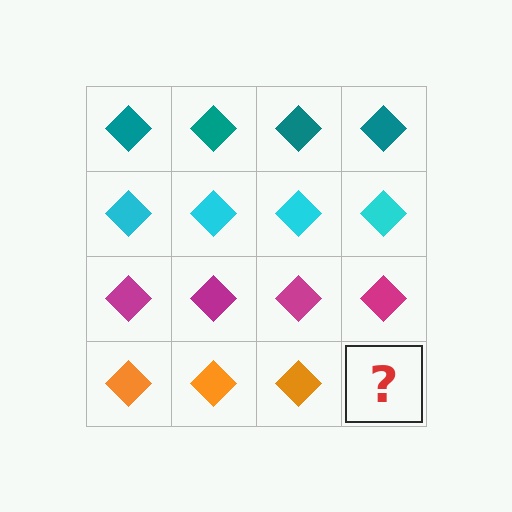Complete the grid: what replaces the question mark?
The question mark should be replaced with an orange diamond.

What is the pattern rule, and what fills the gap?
The rule is that each row has a consistent color. The gap should be filled with an orange diamond.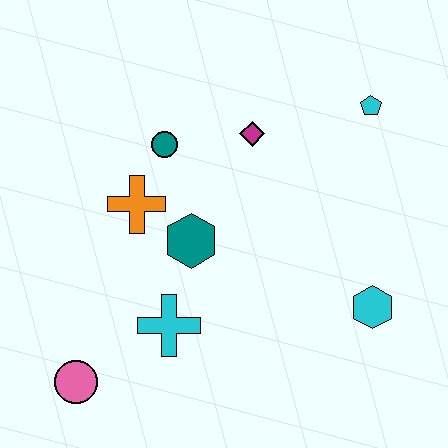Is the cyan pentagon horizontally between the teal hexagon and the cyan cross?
No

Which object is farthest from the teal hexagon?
The cyan pentagon is farthest from the teal hexagon.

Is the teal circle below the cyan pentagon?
Yes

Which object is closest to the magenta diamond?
The teal circle is closest to the magenta diamond.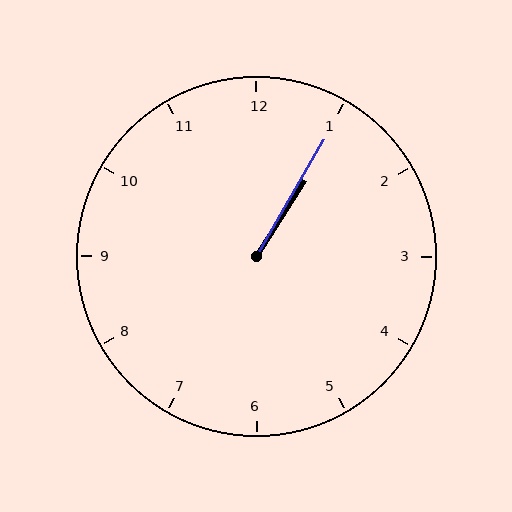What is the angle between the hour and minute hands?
Approximately 2 degrees.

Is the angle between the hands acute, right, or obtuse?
It is acute.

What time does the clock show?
1:05.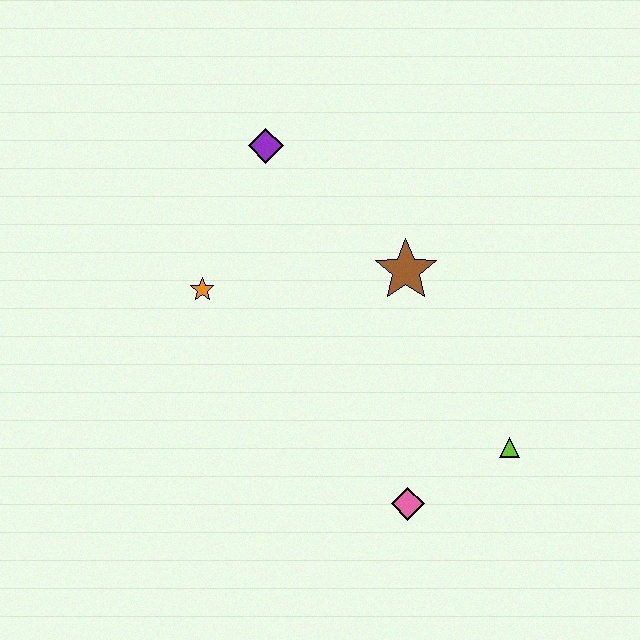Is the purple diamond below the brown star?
No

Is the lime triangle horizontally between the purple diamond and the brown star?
No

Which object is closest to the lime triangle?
The pink diamond is closest to the lime triangle.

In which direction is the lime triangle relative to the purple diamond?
The lime triangle is below the purple diamond.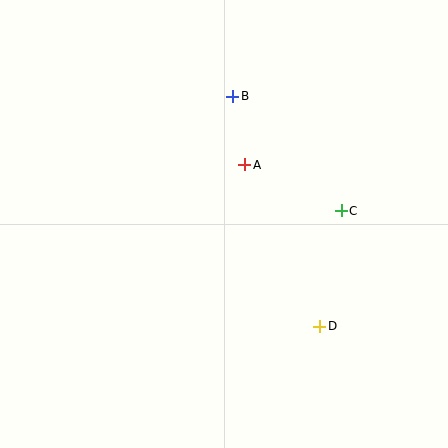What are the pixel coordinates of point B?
Point B is at (233, 96).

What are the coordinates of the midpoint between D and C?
The midpoint between D and C is at (331, 269).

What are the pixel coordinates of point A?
Point A is at (245, 165).